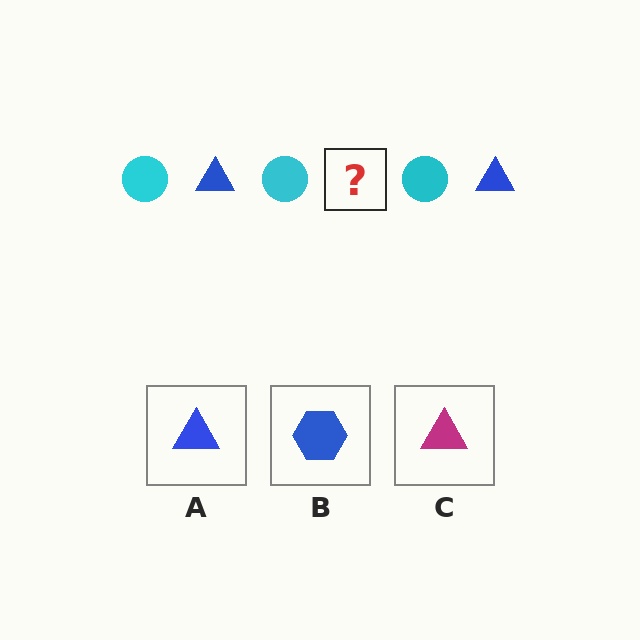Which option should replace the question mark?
Option A.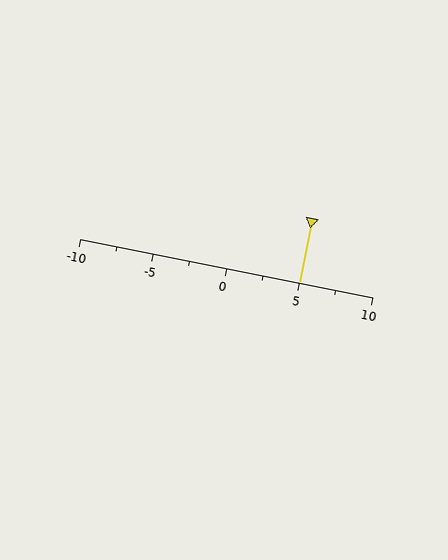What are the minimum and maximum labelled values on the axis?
The axis runs from -10 to 10.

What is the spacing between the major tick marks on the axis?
The major ticks are spaced 5 apart.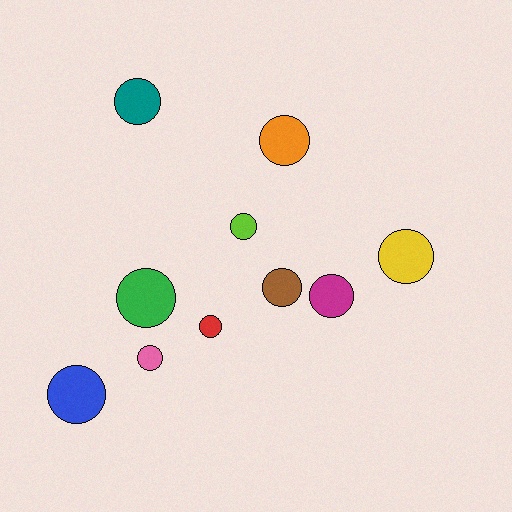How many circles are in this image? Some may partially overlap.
There are 10 circles.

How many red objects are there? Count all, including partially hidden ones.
There is 1 red object.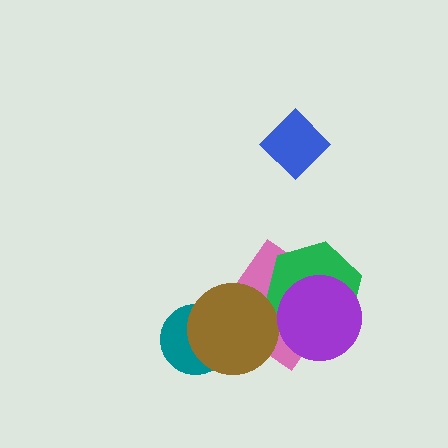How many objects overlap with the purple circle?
2 objects overlap with the purple circle.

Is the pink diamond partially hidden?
Yes, it is partially covered by another shape.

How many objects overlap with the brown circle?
2 objects overlap with the brown circle.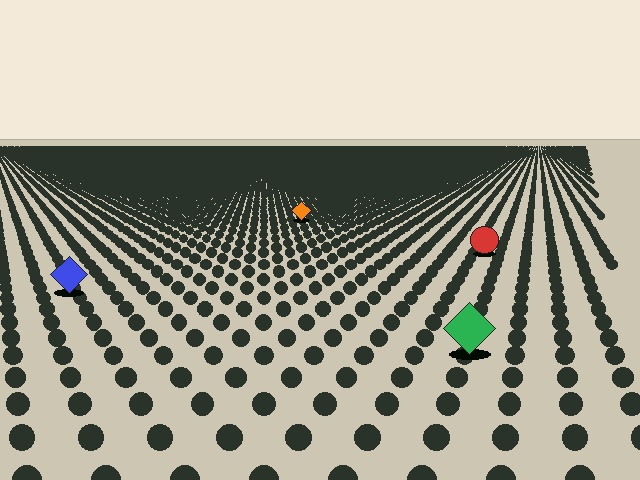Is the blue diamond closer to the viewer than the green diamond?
No. The green diamond is closer — you can tell from the texture gradient: the ground texture is coarser near it.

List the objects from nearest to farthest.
From nearest to farthest: the green diamond, the blue diamond, the red circle, the orange diamond.